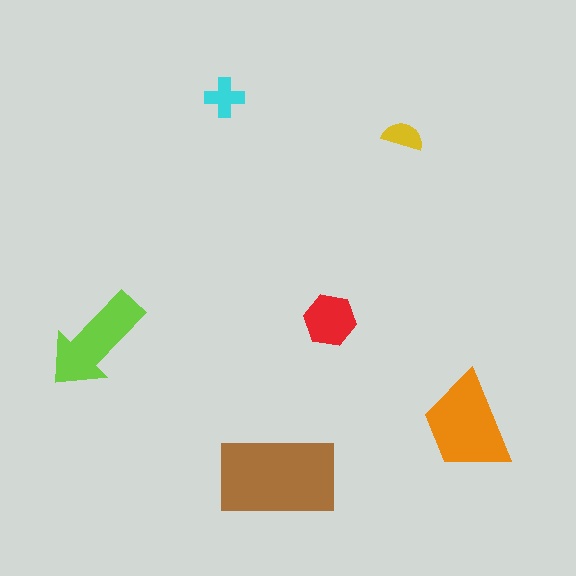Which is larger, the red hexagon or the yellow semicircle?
The red hexagon.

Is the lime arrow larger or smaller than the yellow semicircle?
Larger.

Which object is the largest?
The brown rectangle.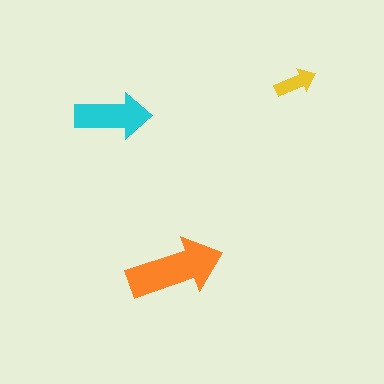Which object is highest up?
The yellow arrow is topmost.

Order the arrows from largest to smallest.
the orange one, the cyan one, the yellow one.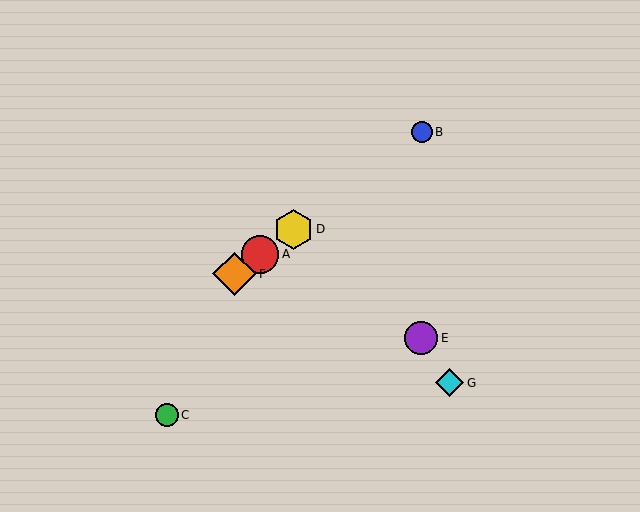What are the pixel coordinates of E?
Object E is at (421, 338).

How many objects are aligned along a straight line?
4 objects (A, B, D, F) are aligned along a straight line.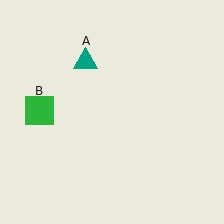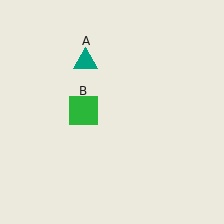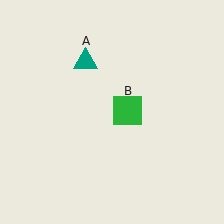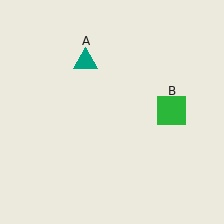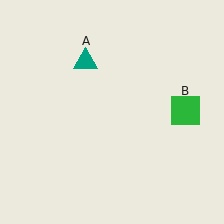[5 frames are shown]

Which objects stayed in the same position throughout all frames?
Teal triangle (object A) remained stationary.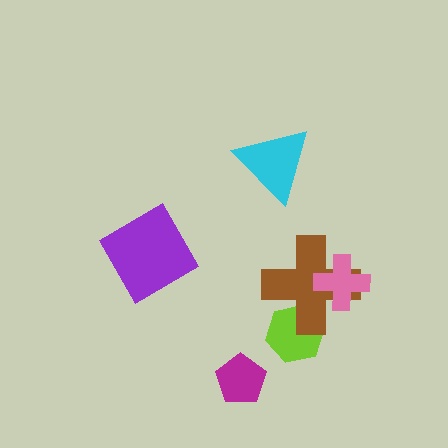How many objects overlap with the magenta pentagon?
0 objects overlap with the magenta pentagon.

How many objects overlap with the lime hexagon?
1 object overlaps with the lime hexagon.